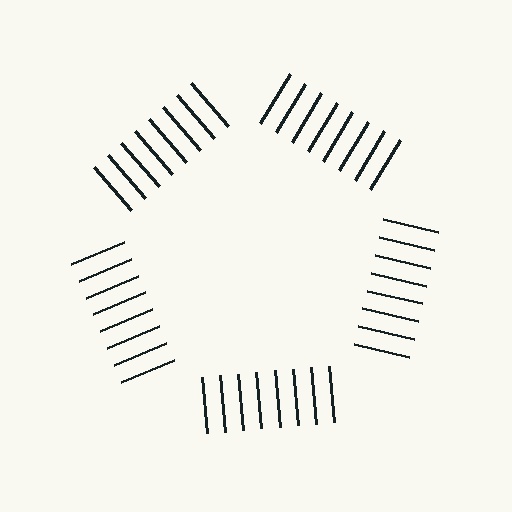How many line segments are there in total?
40 — 8 along each of the 5 edges.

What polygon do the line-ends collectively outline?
An illusory pentagon — the line segments terminate on its edges but no continuous stroke is drawn.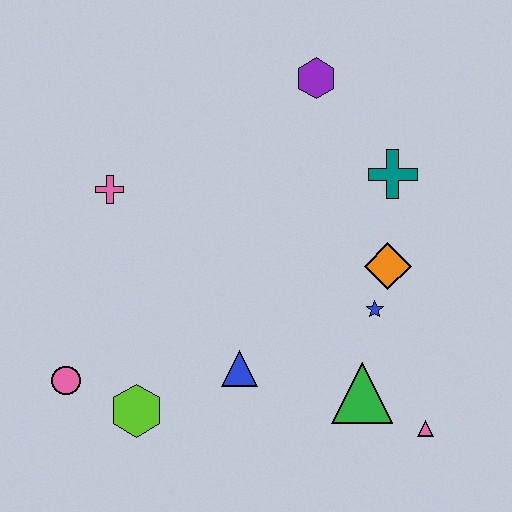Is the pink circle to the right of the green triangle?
No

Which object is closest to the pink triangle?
The green triangle is closest to the pink triangle.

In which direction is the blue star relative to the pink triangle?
The blue star is above the pink triangle.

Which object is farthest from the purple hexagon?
The pink circle is farthest from the purple hexagon.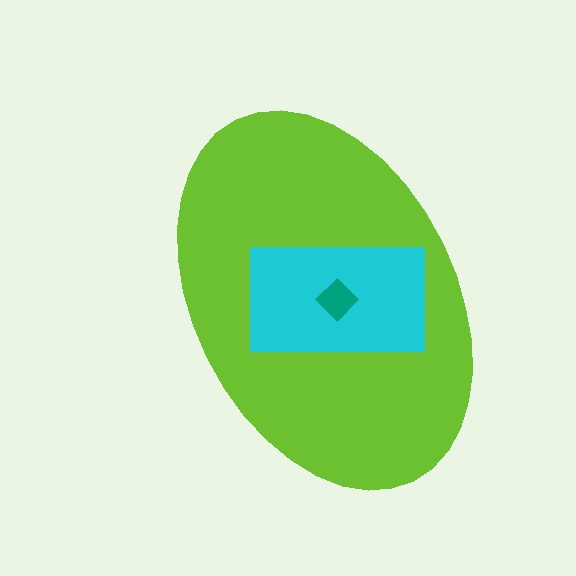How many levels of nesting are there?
3.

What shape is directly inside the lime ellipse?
The cyan rectangle.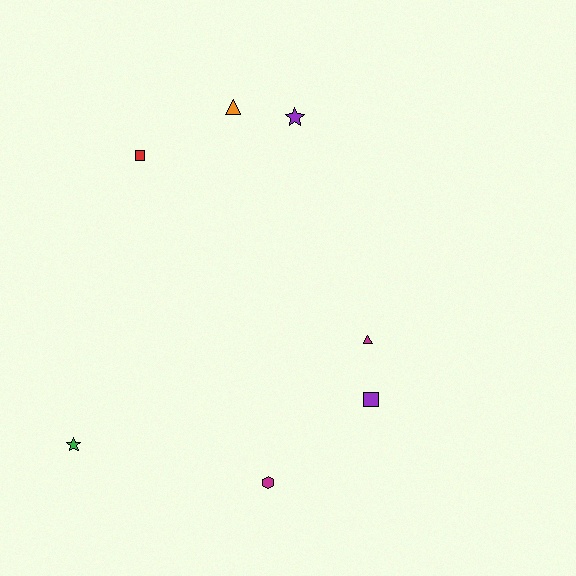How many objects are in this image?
There are 7 objects.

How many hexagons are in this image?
There is 1 hexagon.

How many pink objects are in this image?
There are no pink objects.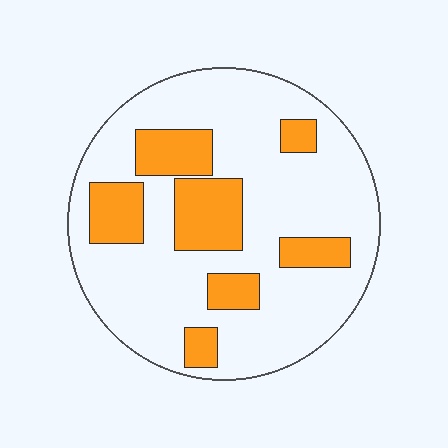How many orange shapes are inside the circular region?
7.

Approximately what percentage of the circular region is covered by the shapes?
Approximately 25%.